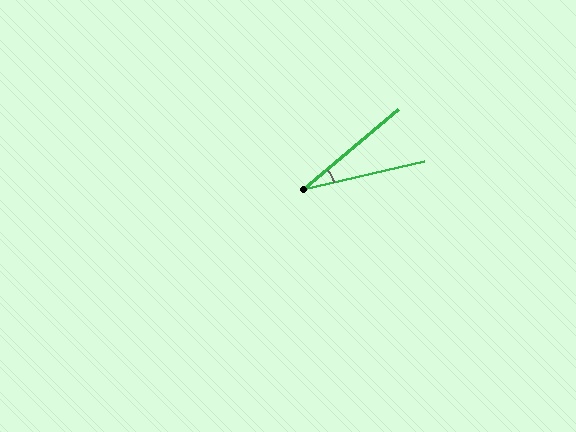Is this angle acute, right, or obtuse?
It is acute.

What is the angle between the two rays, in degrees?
Approximately 27 degrees.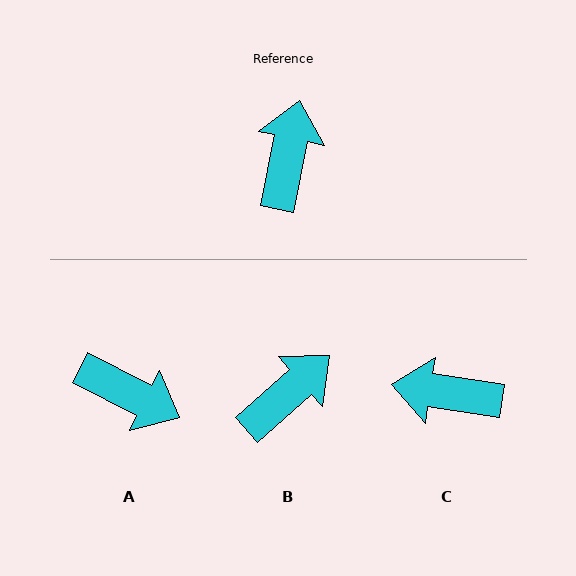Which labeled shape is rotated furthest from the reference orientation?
A, about 105 degrees away.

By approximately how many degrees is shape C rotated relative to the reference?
Approximately 93 degrees counter-clockwise.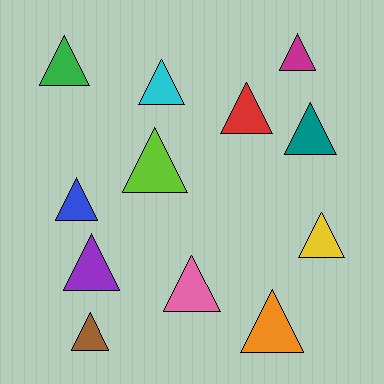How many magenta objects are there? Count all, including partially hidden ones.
There is 1 magenta object.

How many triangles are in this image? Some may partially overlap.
There are 12 triangles.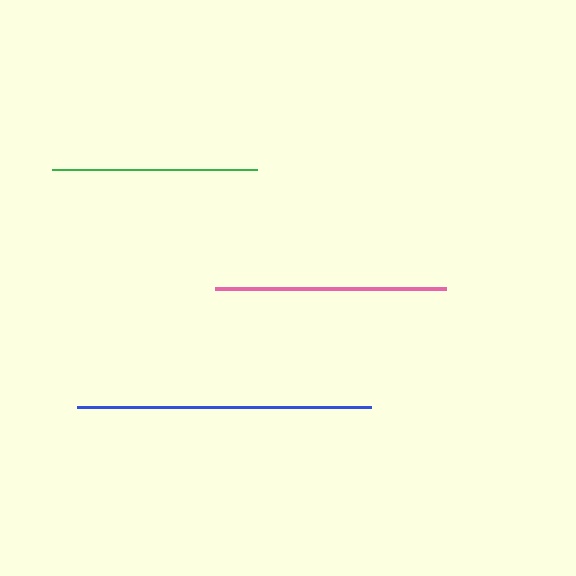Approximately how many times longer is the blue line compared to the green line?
The blue line is approximately 1.4 times the length of the green line.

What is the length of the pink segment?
The pink segment is approximately 231 pixels long.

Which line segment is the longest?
The blue line is the longest at approximately 294 pixels.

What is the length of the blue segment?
The blue segment is approximately 294 pixels long.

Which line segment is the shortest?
The green line is the shortest at approximately 204 pixels.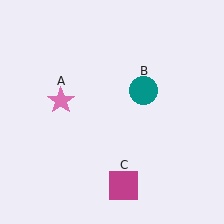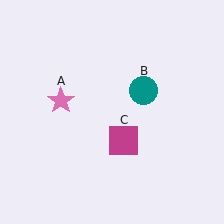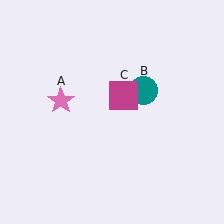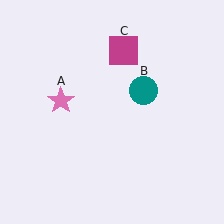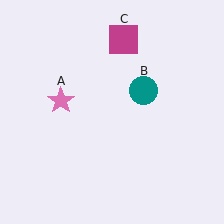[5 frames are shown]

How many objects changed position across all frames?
1 object changed position: magenta square (object C).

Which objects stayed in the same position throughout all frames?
Pink star (object A) and teal circle (object B) remained stationary.